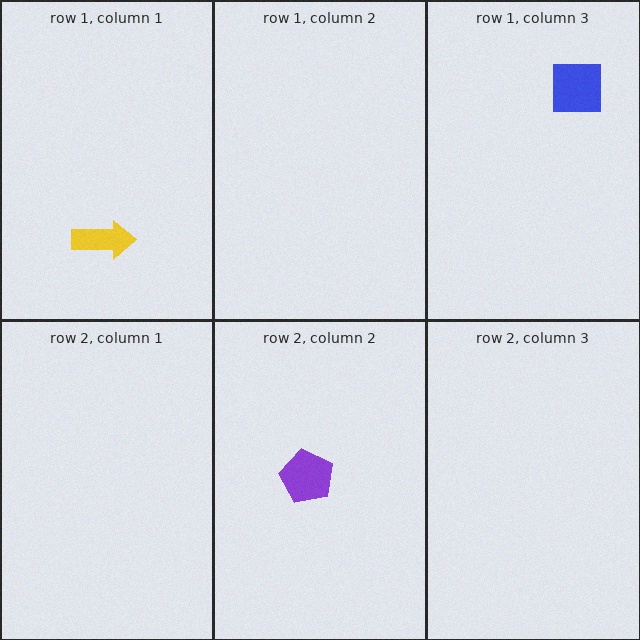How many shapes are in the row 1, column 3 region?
1.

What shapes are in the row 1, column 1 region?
The yellow arrow.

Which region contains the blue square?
The row 1, column 3 region.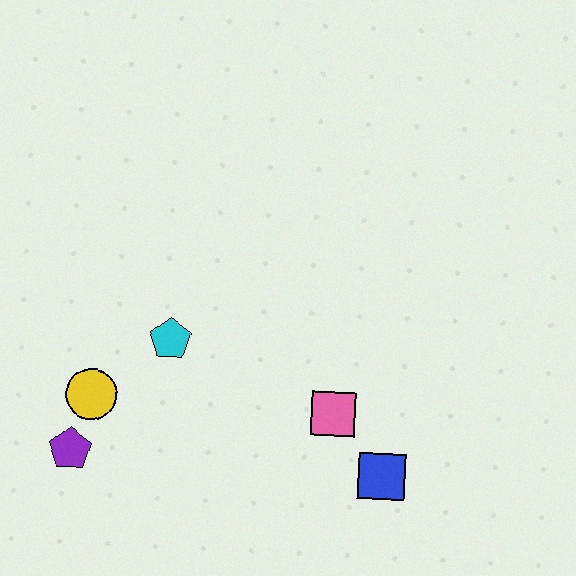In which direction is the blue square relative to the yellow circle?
The blue square is to the right of the yellow circle.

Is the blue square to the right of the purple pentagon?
Yes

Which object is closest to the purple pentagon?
The yellow circle is closest to the purple pentagon.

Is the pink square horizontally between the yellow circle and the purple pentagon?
No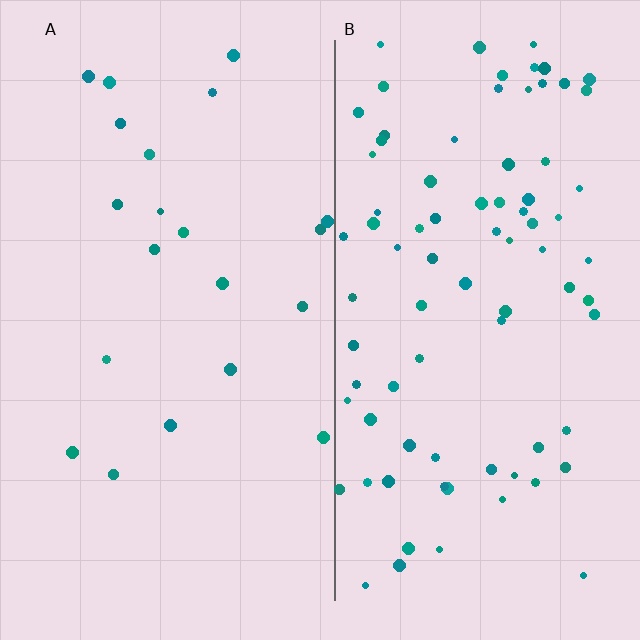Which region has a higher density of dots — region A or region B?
B (the right).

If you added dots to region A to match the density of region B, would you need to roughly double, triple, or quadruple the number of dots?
Approximately quadruple.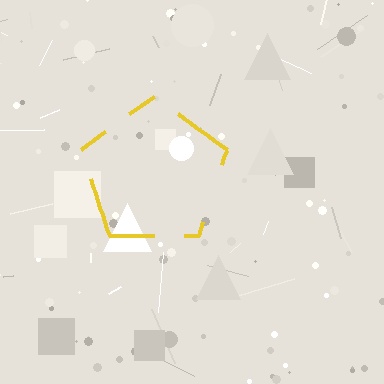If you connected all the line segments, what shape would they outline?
They would outline a pentagon.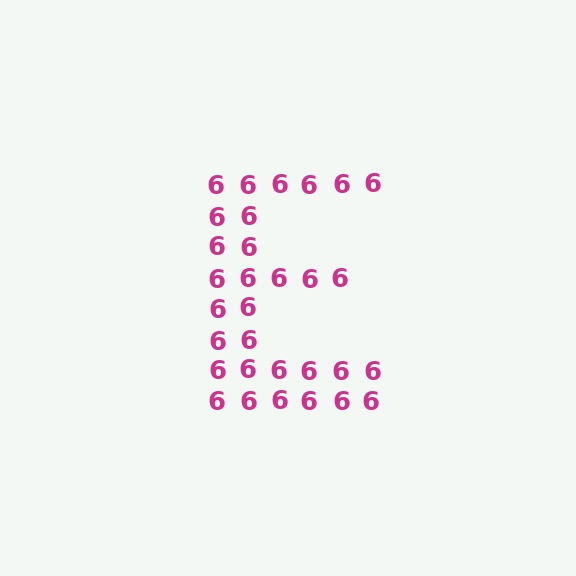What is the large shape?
The large shape is the letter E.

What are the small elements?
The small elements are digit 6's.